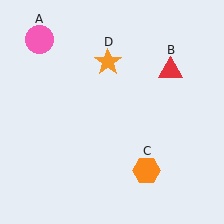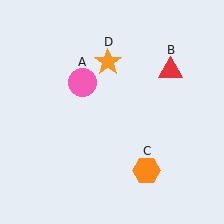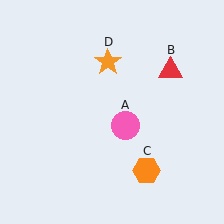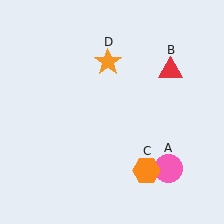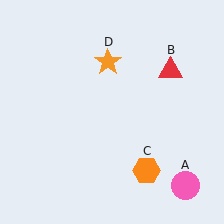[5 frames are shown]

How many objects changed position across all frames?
1 object changed position: pink circle (object A).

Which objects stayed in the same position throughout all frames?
Red triangle (object B) and orange hexagon (object C) and orange star (object D) remained stationary.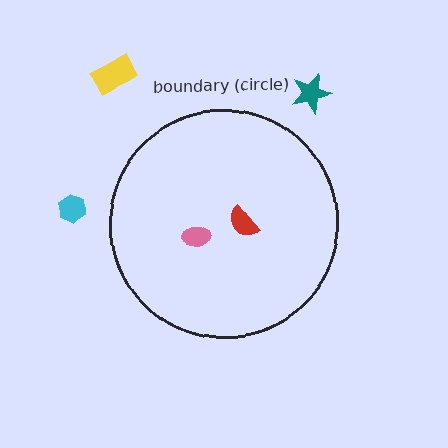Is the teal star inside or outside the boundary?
Outside.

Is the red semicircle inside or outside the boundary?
Inside.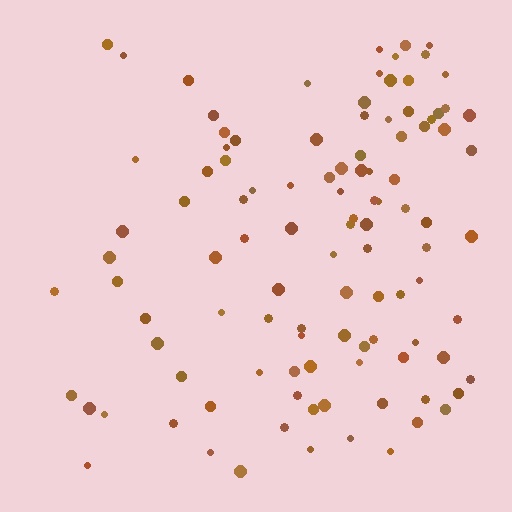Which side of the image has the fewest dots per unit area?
The left.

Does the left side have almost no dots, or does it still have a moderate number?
Still a moderate number, just noticeably fewer than the right.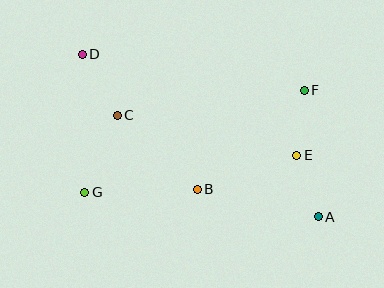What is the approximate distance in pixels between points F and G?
The distance between F and G is approximately 242 pixels.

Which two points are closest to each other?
Points A and E are closest to each other.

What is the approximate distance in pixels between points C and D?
The distance between C and D is approximately 71 pixels.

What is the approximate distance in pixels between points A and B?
The distance between A and B is approximately 124 pixels.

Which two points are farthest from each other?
Points A and D are farthest from each other.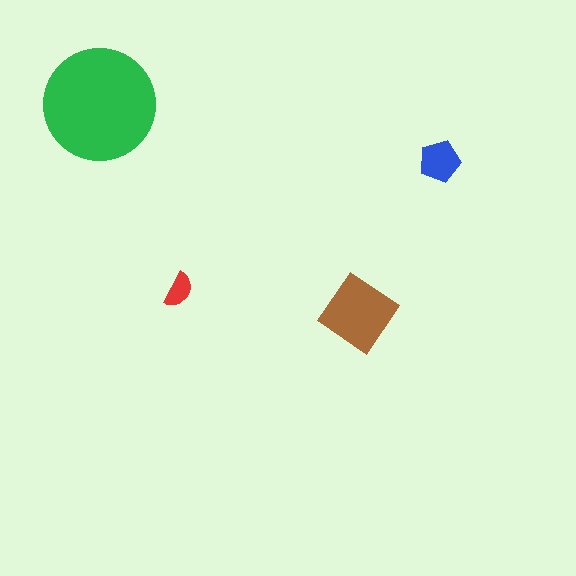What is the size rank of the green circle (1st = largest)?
1st.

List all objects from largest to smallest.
The green circle, the brown diamond, the blue pentagon, the red semicircle.